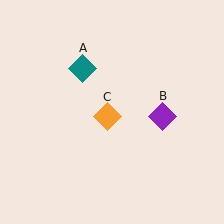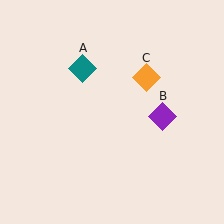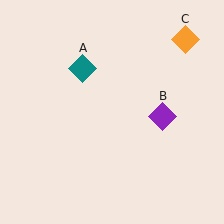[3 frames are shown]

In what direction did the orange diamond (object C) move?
The orange diamond (object C) moved up and to the right.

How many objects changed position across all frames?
1 object changed position: orange diamond (object C).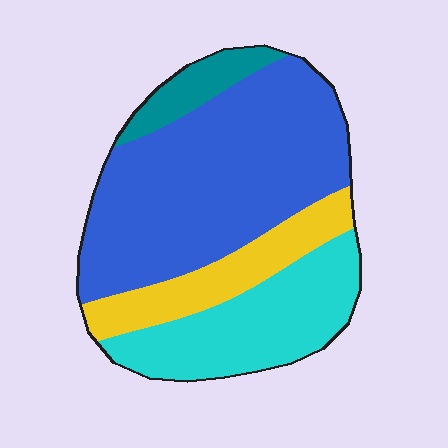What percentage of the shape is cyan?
Cyan takes up between a sixth and a third of the shape.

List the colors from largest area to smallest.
From largest to smallest: blue, cyan, yellow, teal.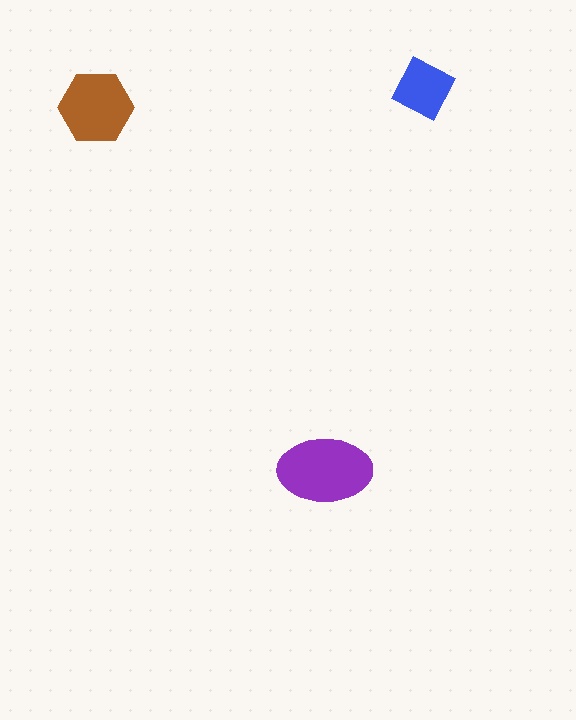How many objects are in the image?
There are 3 objects in the image.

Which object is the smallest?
The blue square.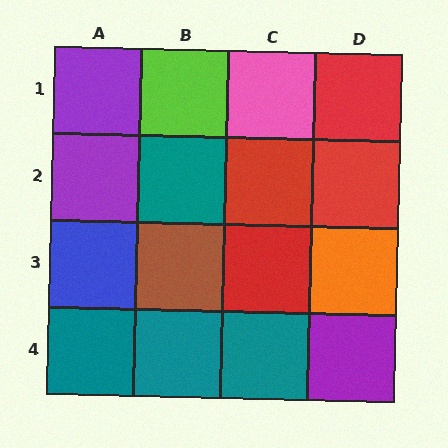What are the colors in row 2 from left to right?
Purple, teal, red, red.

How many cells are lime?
1 cell is lime.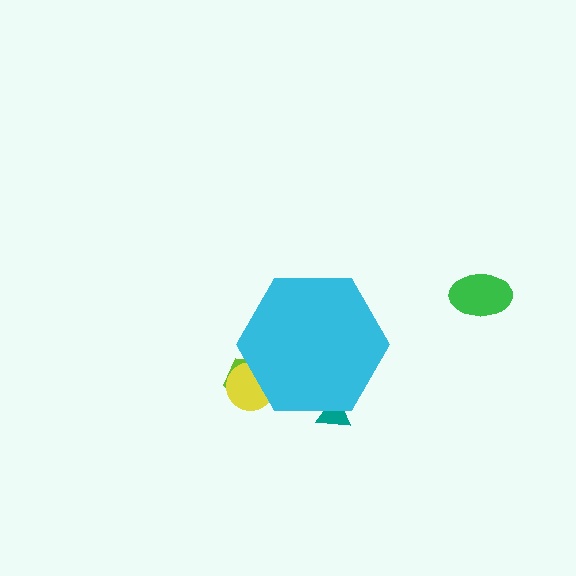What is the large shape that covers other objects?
A cyan hexagon.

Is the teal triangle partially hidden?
Yes, the teal triangle is partially hidden behind the cyan hexagon.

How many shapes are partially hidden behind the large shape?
3 shapes are partially hidden.